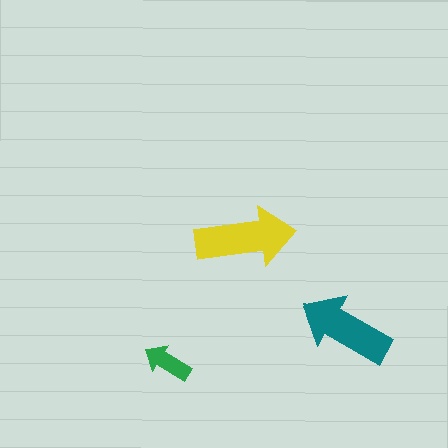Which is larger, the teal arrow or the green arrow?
The teal one.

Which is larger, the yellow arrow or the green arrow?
The yellow one.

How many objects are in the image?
There are 3 objects in the image.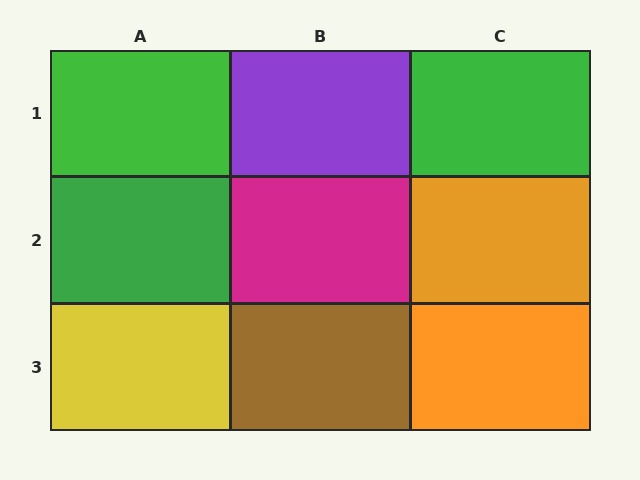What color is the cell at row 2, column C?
Orange.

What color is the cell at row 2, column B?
Magenta.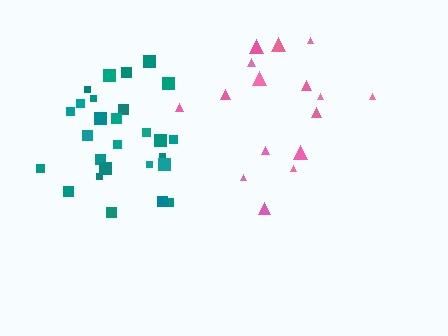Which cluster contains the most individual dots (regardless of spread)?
Teal (27).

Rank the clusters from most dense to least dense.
teal, pink.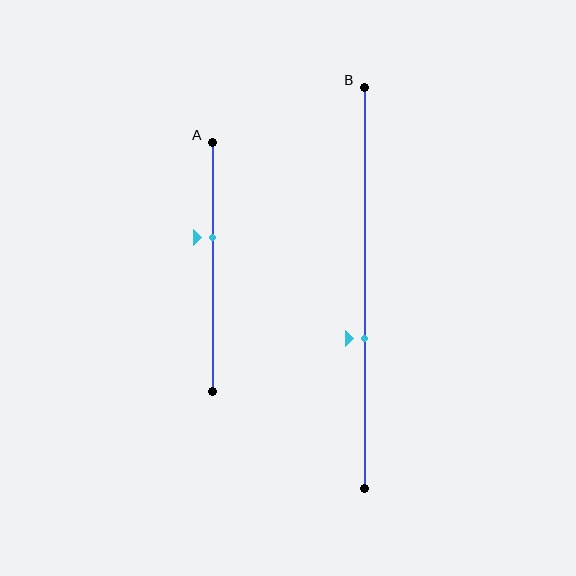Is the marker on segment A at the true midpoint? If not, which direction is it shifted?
No, the marker on segment A is shifted upward by about 12% of the segment length.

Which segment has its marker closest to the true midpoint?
Segment A has its marker closest to the true midpoint.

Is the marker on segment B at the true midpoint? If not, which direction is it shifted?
No, the marker on segment B is shifted downward by about 13% of the segment length.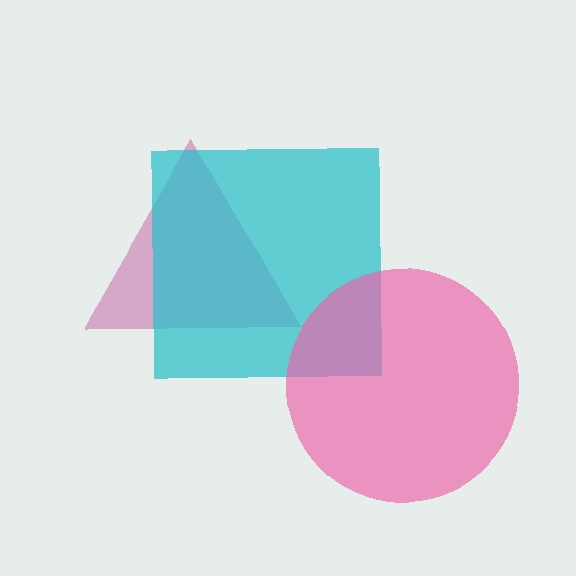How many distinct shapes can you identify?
There are 3 distinct shapes: a magenta triangle, a cyan square, a pink circle.